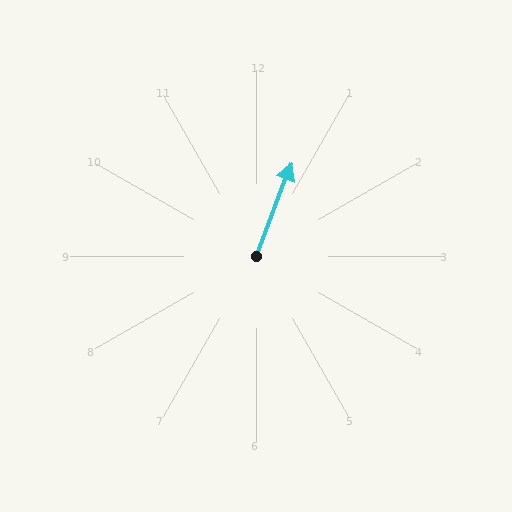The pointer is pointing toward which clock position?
Roughly 1 o'clock.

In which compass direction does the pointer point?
North.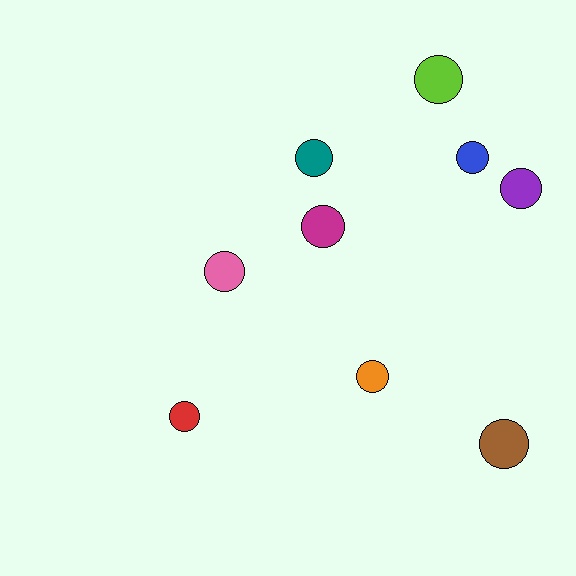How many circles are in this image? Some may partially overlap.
There are 9 circles.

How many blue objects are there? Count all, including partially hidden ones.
There is 1 blue object.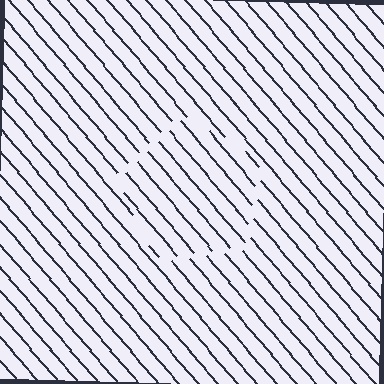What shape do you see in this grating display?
An illusory pentagon. The interior of the shape contains the same grating, shifted by half a period — the contour is defined by the phase discontinuity where line-ends from the inner and outer gratings abut.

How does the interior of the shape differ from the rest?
The interior of the shape contains the same grating, shifted by half a period — the contour is defined by the phase discontinuity where line-ends from the inner and outer gratings abut.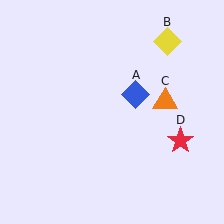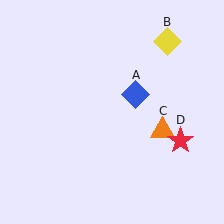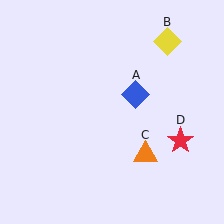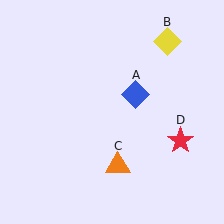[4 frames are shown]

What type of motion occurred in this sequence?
The orange triangle (object C) rotated clockwise around the center of the scene.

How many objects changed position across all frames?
1 object changed position: orange triangle (object C).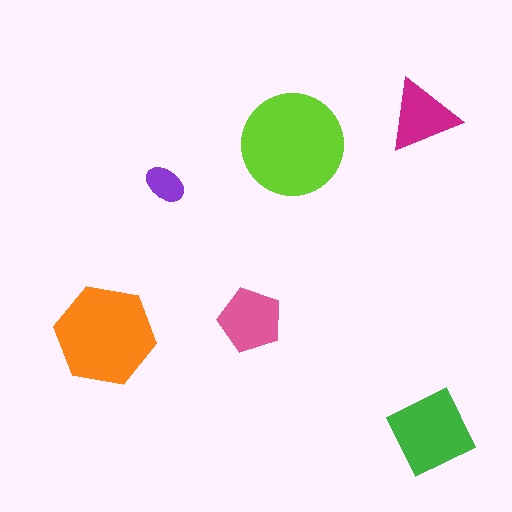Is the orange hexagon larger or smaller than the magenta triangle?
Larger.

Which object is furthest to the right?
The green square is rightmost.